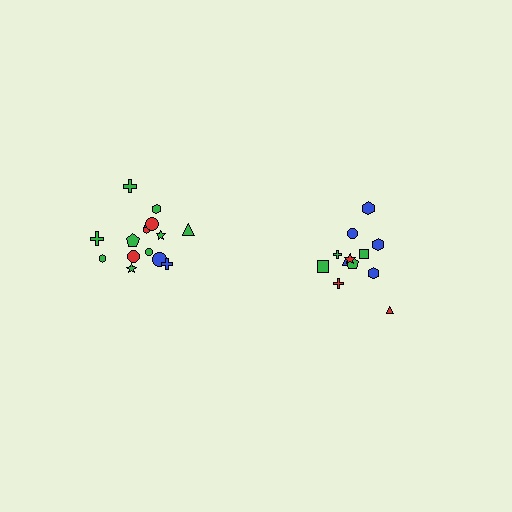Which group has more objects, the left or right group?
The left group.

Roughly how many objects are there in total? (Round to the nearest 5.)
Roughly 25 objects in total.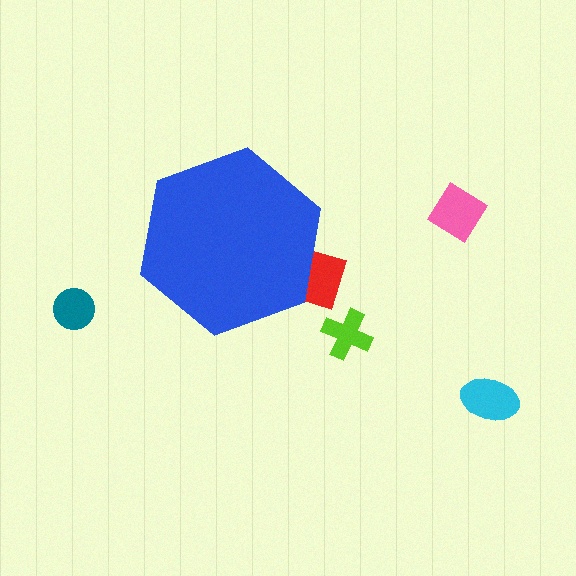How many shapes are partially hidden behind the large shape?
1 shape is partially hidden.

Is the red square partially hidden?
Yes, the red square is partially hidden behind the blue hexagon.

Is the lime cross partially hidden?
No, the lime cross is fully visible.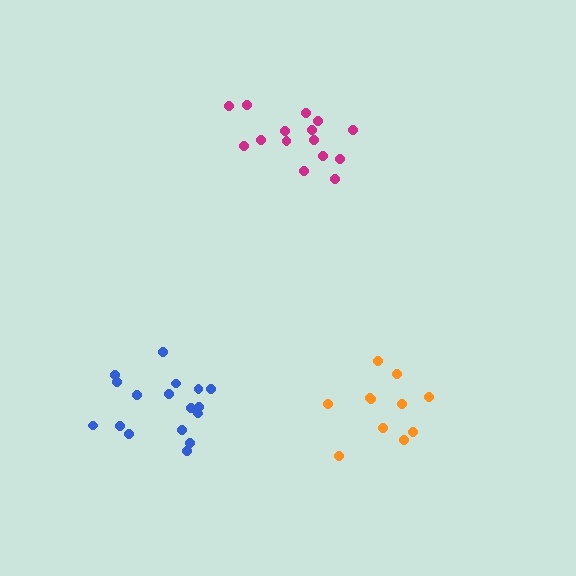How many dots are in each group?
Group 1: 17 dots, Group 2: 15 dots, Group 3: 12 dots (44 total).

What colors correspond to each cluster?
The clusters are colored: blue, magenta, orange.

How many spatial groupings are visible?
There are 3 spatial groupings.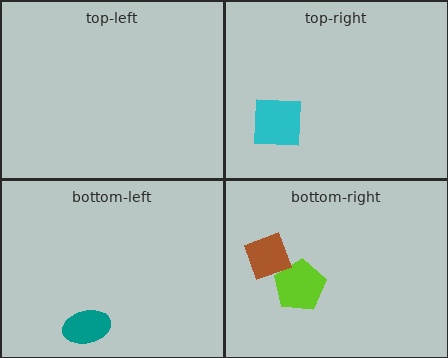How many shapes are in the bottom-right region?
2.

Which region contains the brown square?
The bottom-right region.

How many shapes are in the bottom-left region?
1.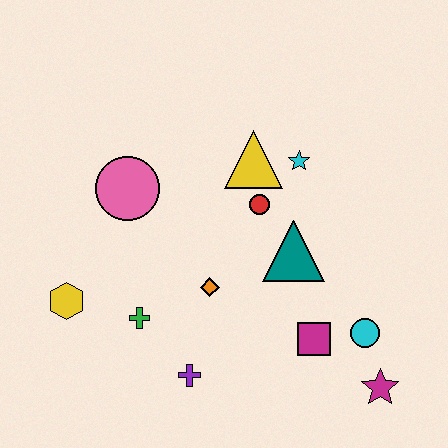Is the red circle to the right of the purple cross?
Yes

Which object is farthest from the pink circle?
The magenta star is farthest from the pink circle.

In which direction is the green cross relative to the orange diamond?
The green cross is to the left of the orange diamond.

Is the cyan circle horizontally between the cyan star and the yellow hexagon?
No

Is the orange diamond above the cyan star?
No